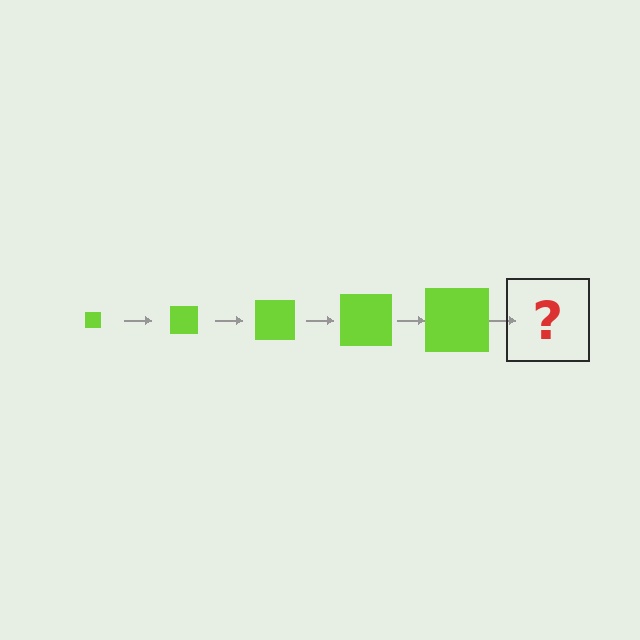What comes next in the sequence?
The next element should be a lime square, larger than the previous one.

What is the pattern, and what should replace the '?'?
The pattern is that the square gets progressively larger each step. The '?' should be a lime square, larger than the previous one.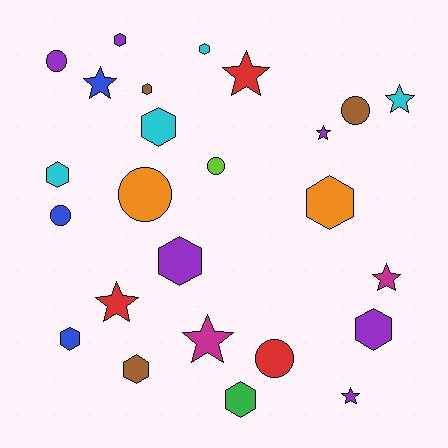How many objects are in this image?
There are 25 objects.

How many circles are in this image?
There are 6 circles.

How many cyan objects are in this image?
There are 4 cyan objects.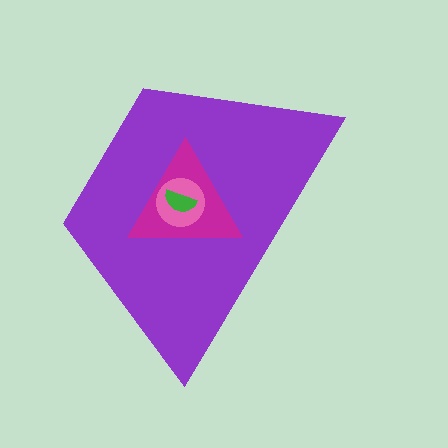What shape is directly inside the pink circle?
The green semicircle.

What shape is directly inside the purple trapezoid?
The magenta triangle.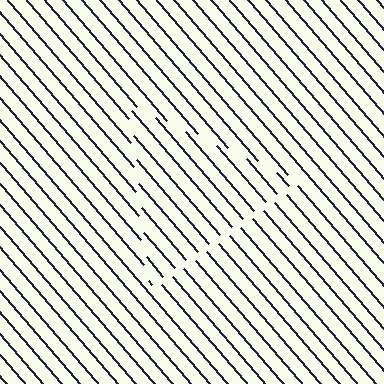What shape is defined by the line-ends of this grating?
An illusory triangle. The interior of the shape contains the same grating, shifted by half a period — the contour is defined by the phase discontinuity where line-ends from the inner and outer gratings abut.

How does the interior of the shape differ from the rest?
The interior of the shape contains the same grating, shifted by half a period — the contour is defined by the phase discontinuity where line-ends from the inner and outer gratings abut.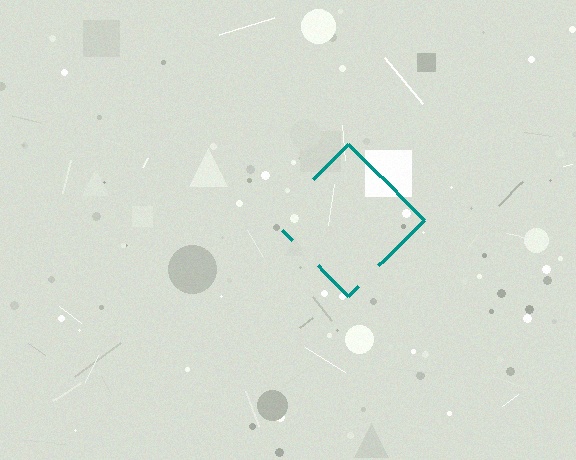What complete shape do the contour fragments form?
The contour fragments form a diamond.